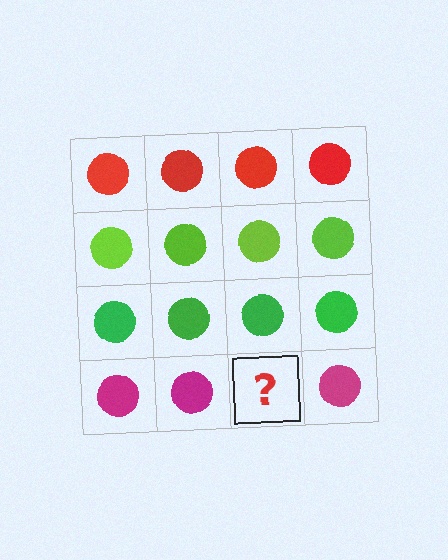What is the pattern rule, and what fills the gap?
The rule is that each row has a consistent color. The gap should be filled with a magenta circle.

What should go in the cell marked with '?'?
The missing cell should contain a magenta circle.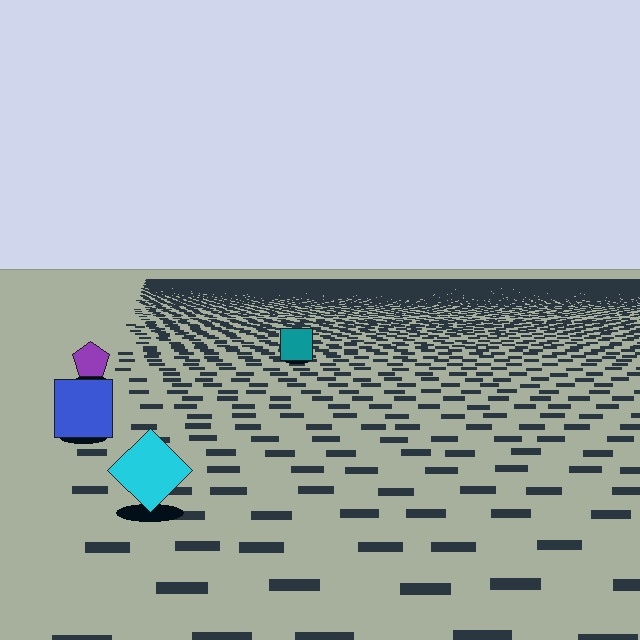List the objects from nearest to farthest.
From nearest to farthest: the cyan diamond, the blue square, the purple pentagon, the teal square.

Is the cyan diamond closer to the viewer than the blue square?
Yes. The cyan diamond is closer — you can tell from the texture gradient: the ground texture is coarser near it.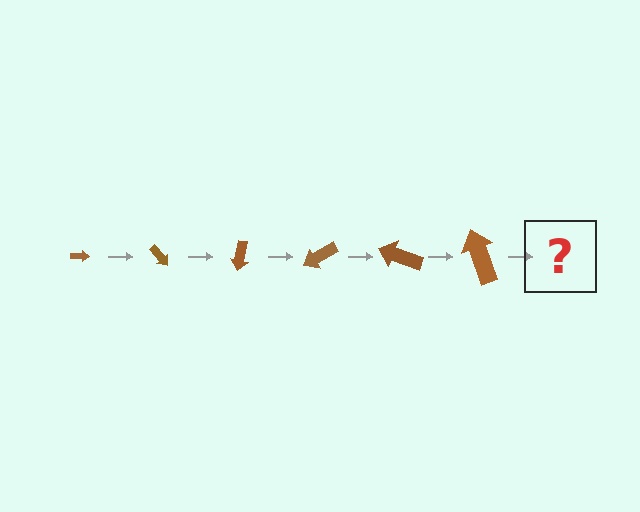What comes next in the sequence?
The next element should be an arrow, larger than the previous one and rotated 300 degrees from the start.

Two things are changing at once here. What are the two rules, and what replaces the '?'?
The two rules are that the arrow grows larger each step and it rotates 50 degrees each step. The '?' should be an arrow, larger than the previous one and rotated 300 degrees from the start.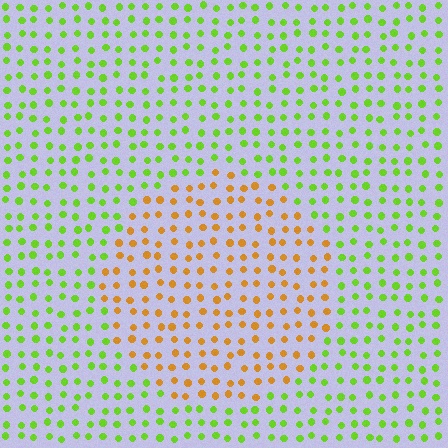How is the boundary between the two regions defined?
The boundary is defined purely by a slight shift in hue (about 62 degrees). Spacing, size, and orientation are identical on both sides.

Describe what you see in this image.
The image is filled with small lime elements in a uniform arrangement. A circle-shaped region is visible where the elements are tinted to a slightly different hue, forming a subtle color boundary.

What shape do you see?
I see a circle.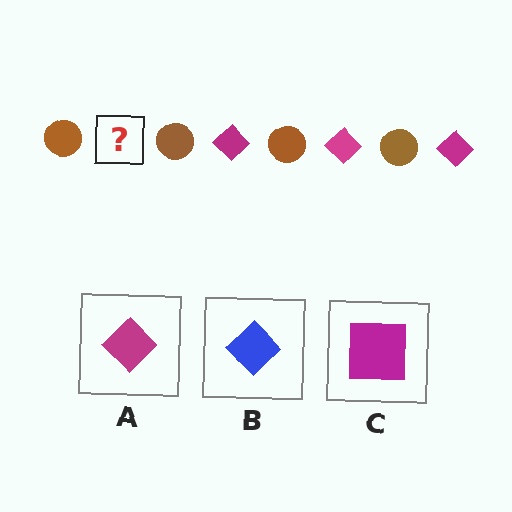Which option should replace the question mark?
Option A.